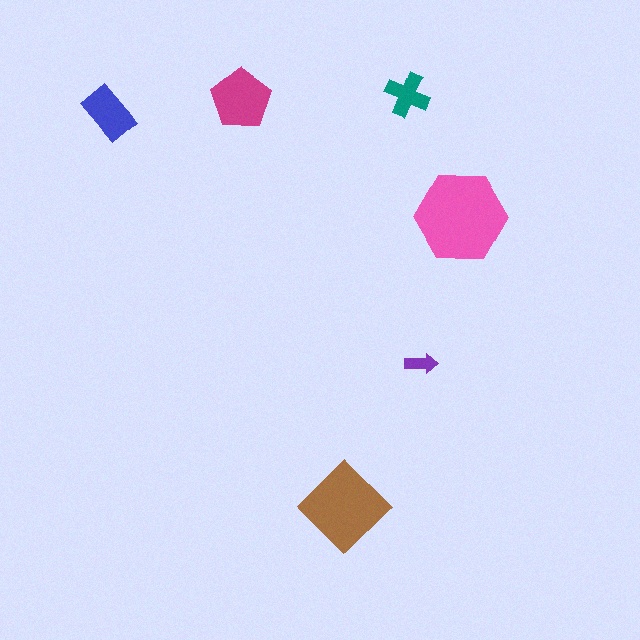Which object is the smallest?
The purple arrow.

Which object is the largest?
The pink hexagon.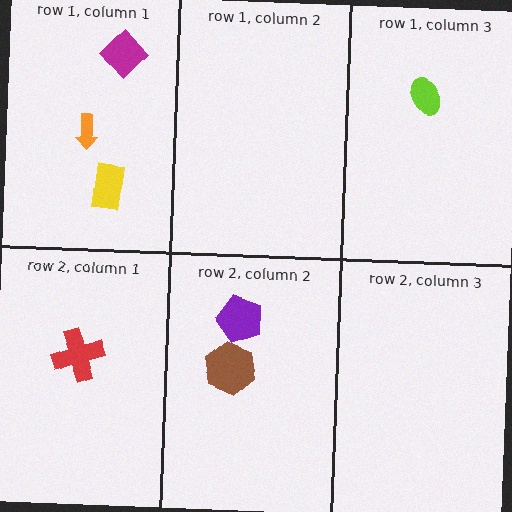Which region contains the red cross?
The row 2, column 1 region.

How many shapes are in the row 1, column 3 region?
1.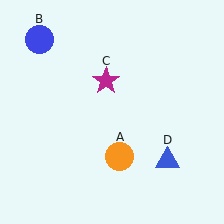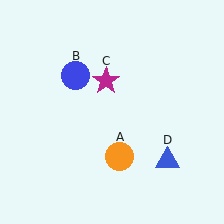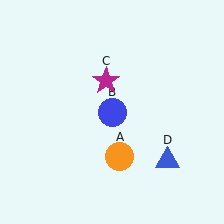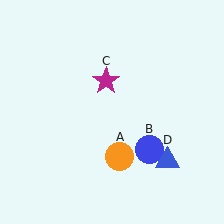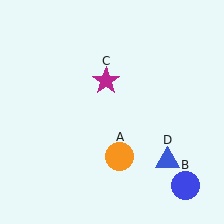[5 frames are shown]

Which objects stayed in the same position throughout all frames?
Orange circle (object A) and magenta star (object C) and blue triangle (object D) remained stationary.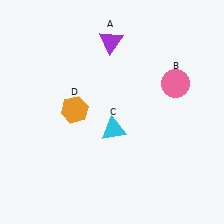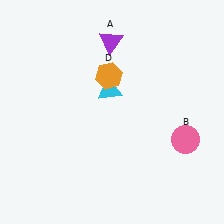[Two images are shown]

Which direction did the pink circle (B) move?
The pink circle (B) moved down.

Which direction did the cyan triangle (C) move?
The cyan triangle (C) moved up.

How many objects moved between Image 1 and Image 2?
3 objects moved between the two images.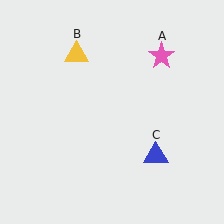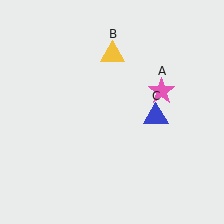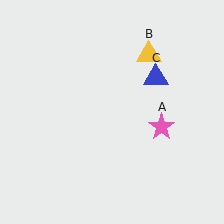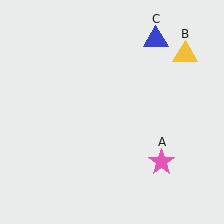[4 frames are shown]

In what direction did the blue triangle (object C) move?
The blue triangle (object C) moved up.